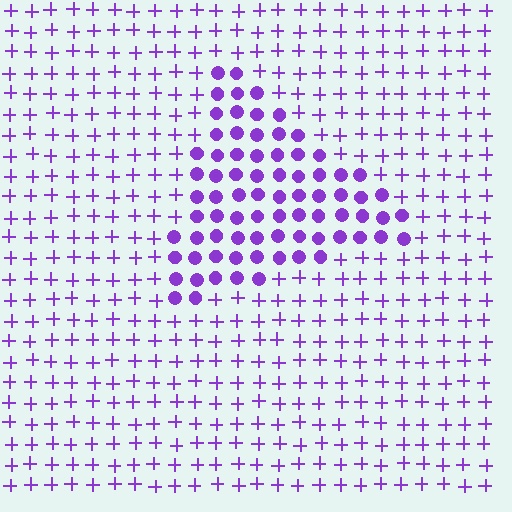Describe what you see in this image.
The image is filled with small purple elements arranged in a uniform grid. A triangle-shaped region contains circles, while the surrounding area contains plus signs. The boundary is defined purely by the change in element shape.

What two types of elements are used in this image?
The image uses circles inside the triangle region and plus signs outside it.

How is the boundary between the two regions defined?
The boundary is defined by a change in element shape: circles inside vs. plus signs outside. All elements share the same color and spacing.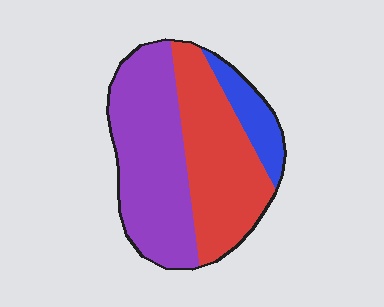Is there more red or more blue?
Red.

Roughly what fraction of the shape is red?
Red covers roughly 40% of the shape.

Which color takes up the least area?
Blue, at roughly 10%.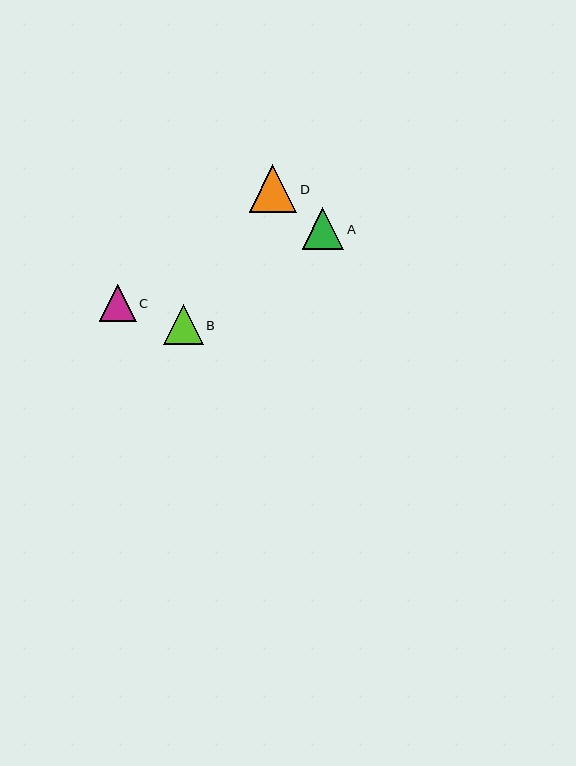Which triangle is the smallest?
Triangle C is the smallest with a size of approximately 36 pixels.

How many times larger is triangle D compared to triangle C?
Triangle D is approximately 1.3 times the size of triangle C.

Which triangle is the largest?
Triangle D is the largest with a size of approximately 47 pixels.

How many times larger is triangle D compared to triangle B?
Triangle D is approximately 1.2 times the size of triangle B.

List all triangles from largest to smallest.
From largest to smallest: D, A, B, C.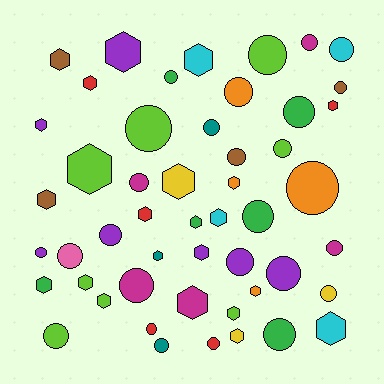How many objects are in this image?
There are 50 objects.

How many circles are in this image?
There are 27 circles.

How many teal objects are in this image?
There are 3 teal objects.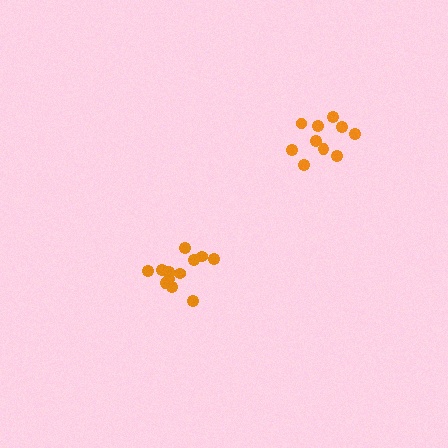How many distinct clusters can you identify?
There are 2 distinct clusters.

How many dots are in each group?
Group 1: 10 dots, Group 2: 12 dots (22 total).